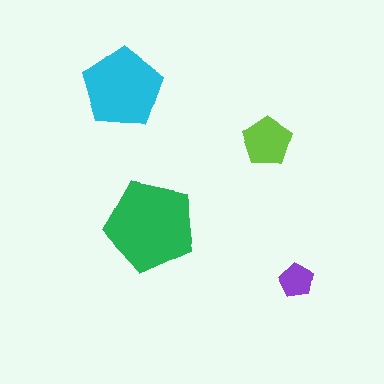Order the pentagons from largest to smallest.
the green one, the cyan one, the lime one, the purple one.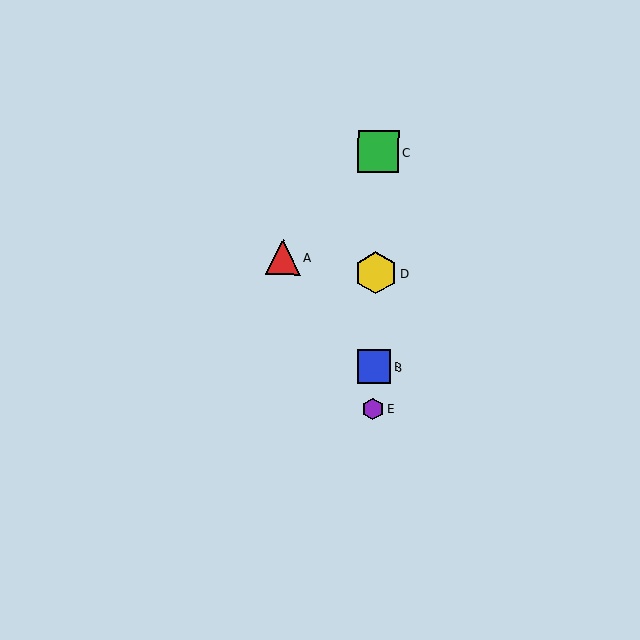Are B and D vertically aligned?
Yes, both are at x≈374.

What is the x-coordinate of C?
Object C is at x≈378.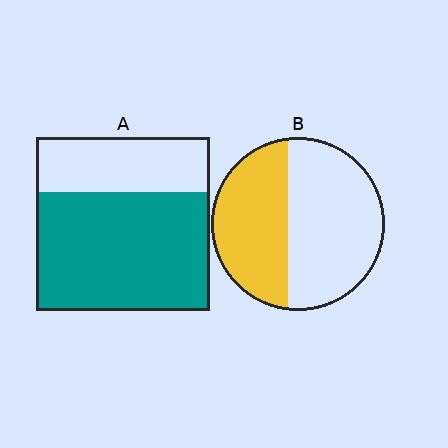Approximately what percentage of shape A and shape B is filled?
A is approximately 70% and B is approximately 45%.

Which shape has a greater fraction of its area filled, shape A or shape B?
Shape A.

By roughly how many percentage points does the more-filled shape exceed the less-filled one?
By roughly 25 percentage points (A over B).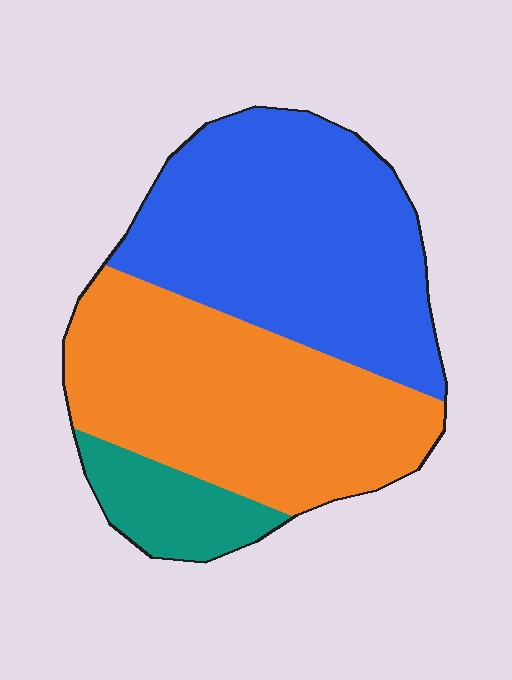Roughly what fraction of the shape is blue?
Blue covers around 45% of the shape.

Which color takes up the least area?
Teal, at roughly 10%.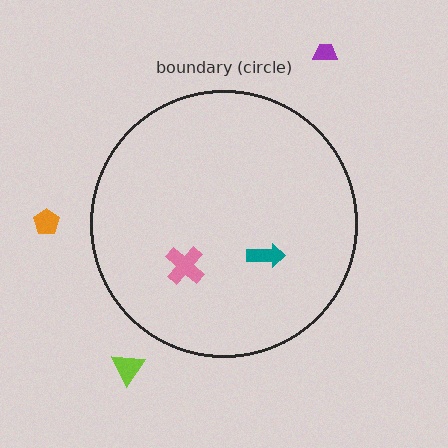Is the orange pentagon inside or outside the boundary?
Outside.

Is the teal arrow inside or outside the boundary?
Inside.